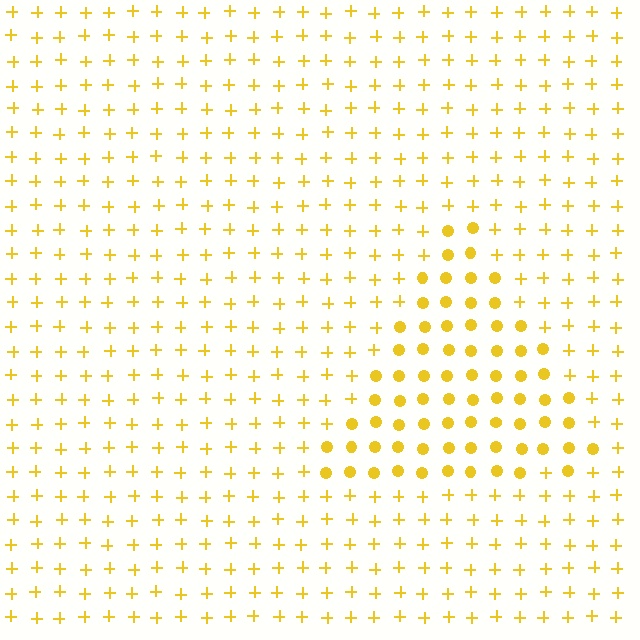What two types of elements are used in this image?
The image uses circles inside the triangle region and plus signs outside it.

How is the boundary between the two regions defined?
The boundary is defined by a change in element shape: circles inside vs. plus signs outside. All elements share the same color and spacing.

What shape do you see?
I see a triangle.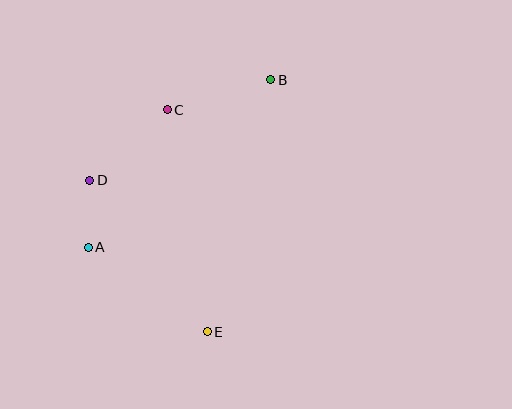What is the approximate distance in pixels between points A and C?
The distance between A and C is approximately 158 pixels.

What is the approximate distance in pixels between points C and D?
The distance between C and D is approximately 105 pixels.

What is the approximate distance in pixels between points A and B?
The distance between A and B is approximately 248 pixels.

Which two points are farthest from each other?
Points B and E are farthest from each other.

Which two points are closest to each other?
Points A and D are closest to each other.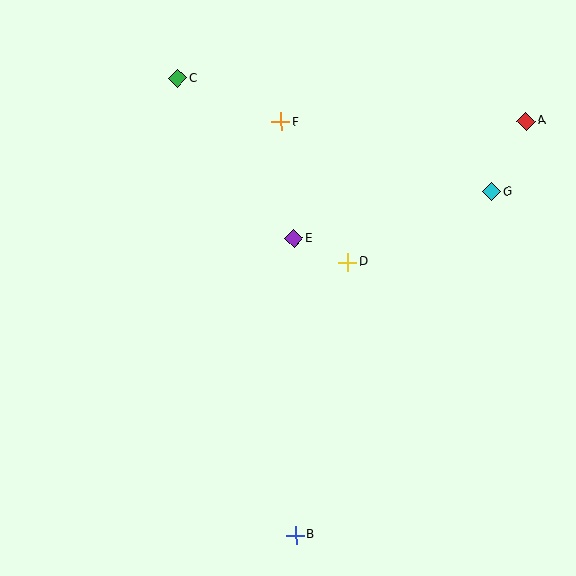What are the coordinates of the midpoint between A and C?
The midpoint between A and C is at (352, 100).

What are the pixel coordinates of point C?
Point C is at (178, 78).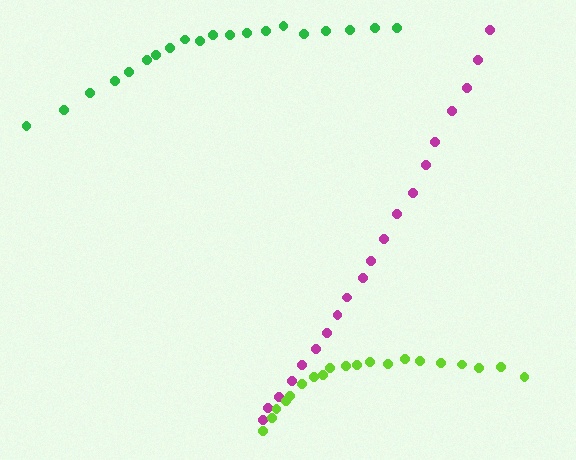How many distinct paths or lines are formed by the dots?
There are 3 distinct paths.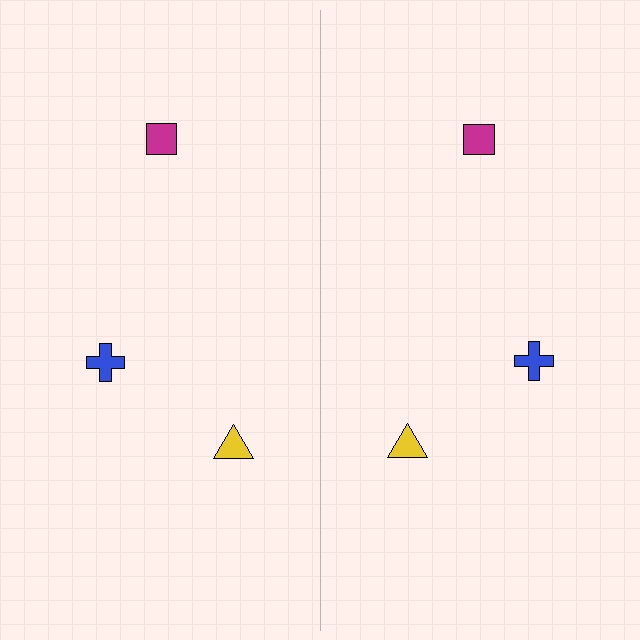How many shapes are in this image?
There are 6 shapes in this image.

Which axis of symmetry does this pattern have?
The pattern has a vertical axis of symmetry running through the center of the image.